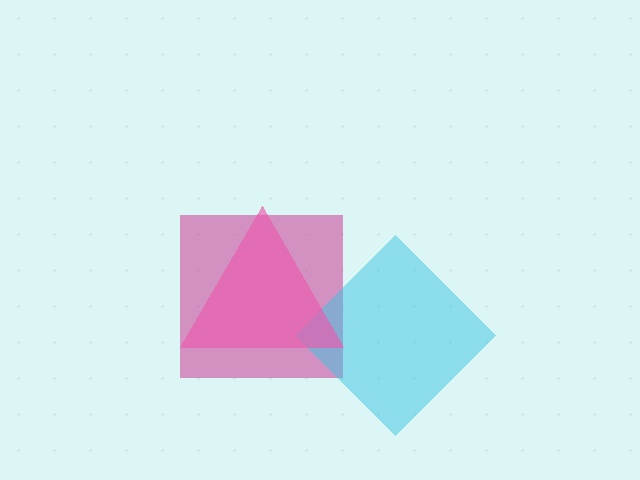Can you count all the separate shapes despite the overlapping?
Yes, there are 3 separate shapes.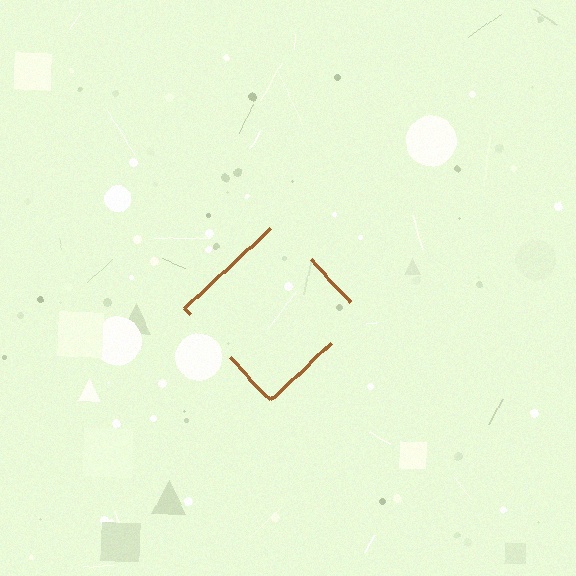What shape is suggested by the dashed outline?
The dashed outline suggests a diamond.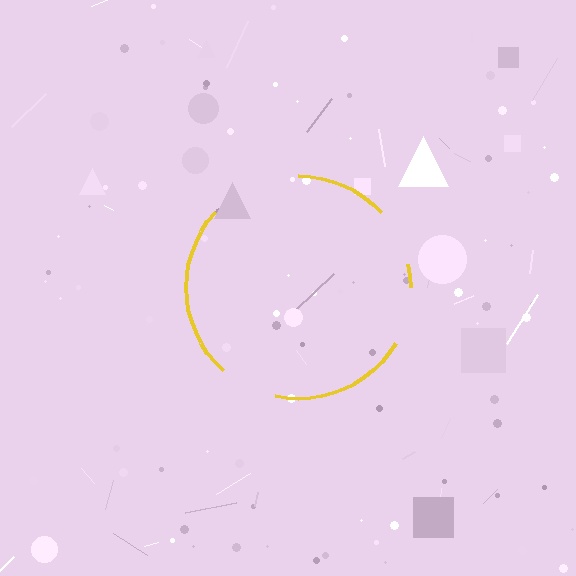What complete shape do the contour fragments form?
The contour fragments form a circle.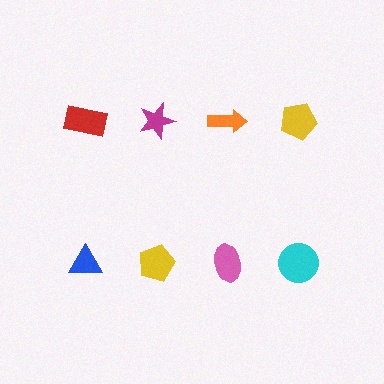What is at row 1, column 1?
A red rectangle.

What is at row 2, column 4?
A cyan circle.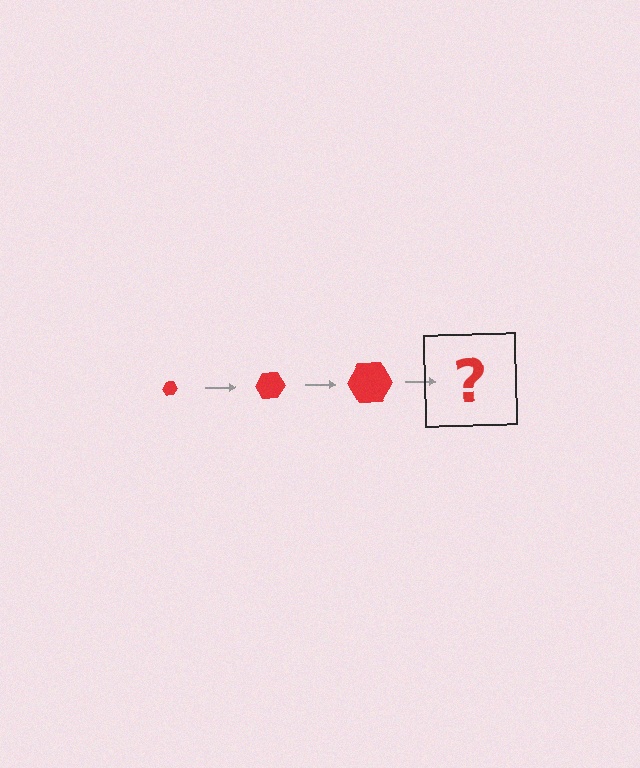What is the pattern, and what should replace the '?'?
The pattern is that the hexagon gets progressively larger each step. The '?' should be a red hexagon, larger than the previous one.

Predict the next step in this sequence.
The next step is a red hexagon, larger than the previous one.